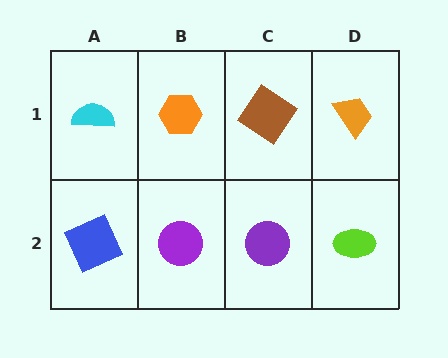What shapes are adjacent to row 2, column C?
A brown diamond (row 1, column C), a purple circle (row 2, column B), a lime ellipse (row 2, column D).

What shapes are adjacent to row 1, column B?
A purple circle (row 2, column B), a cyan semicircle (row 1, column A), a brown diamond (row 1, column C).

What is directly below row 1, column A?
A blue square.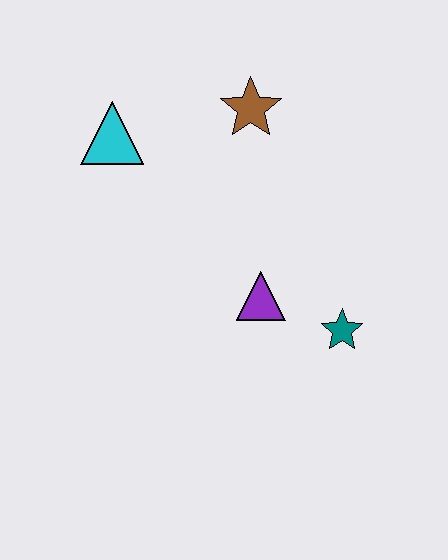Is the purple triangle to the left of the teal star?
Yes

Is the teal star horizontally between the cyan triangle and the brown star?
No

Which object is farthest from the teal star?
The cyan triangle is farthest from the teal star.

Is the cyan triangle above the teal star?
Yes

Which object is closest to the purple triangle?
The teal star is closest to the purple triangle.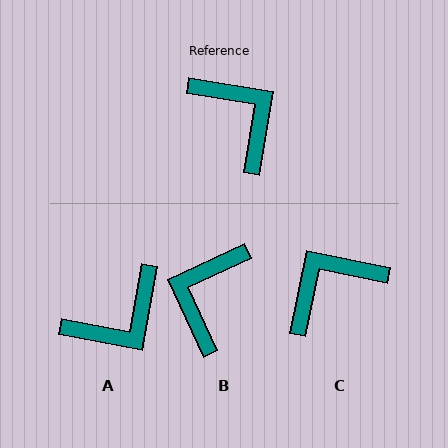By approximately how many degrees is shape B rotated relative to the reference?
Approximately 124 degrees counter-clockwise.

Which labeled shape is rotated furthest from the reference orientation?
B, about 124 degrees away.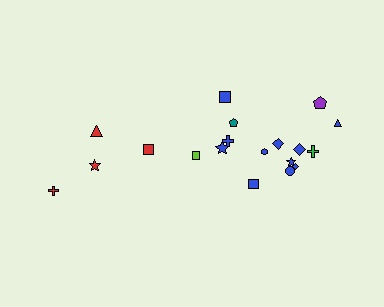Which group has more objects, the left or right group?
The right group.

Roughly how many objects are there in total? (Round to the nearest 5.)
Roughly 20 objects in total.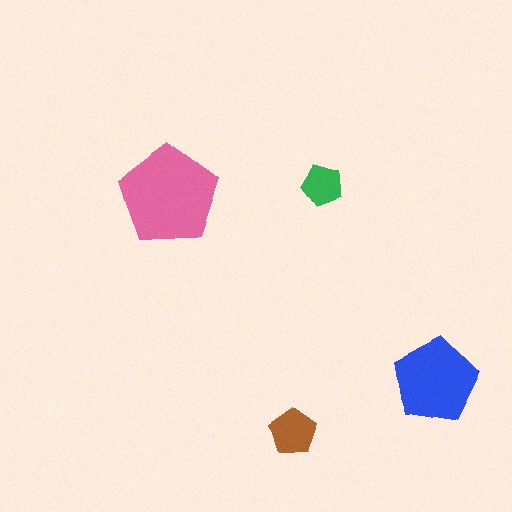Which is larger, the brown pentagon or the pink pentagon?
The pink one.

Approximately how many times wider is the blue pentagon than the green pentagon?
About 2 times wider.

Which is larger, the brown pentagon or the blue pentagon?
The blue one.